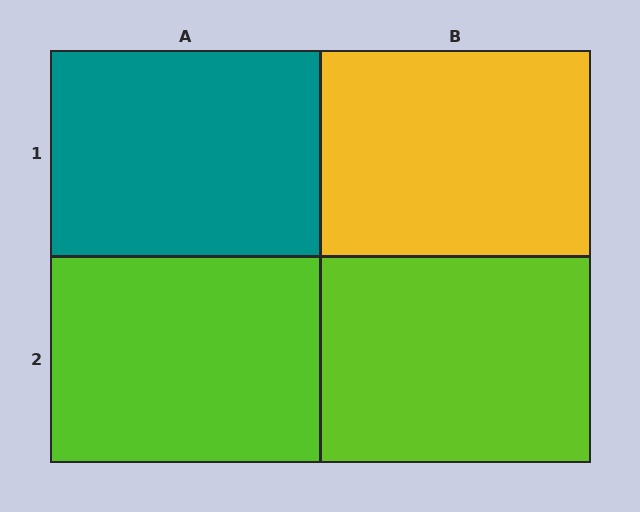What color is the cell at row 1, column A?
Teal.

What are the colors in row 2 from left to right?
Lime, lime.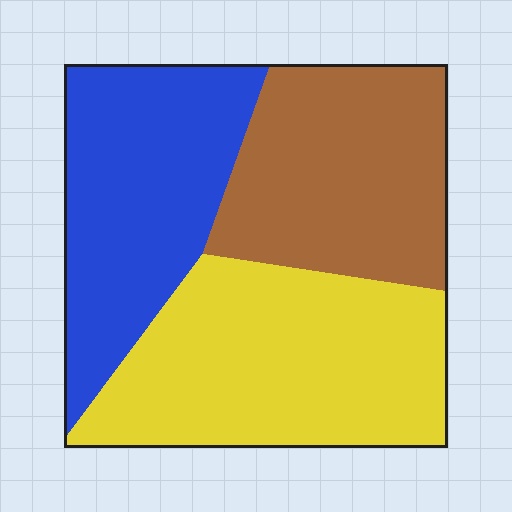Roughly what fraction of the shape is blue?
Blue takes up between a quarter and a half of the shape.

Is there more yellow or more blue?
Yellow.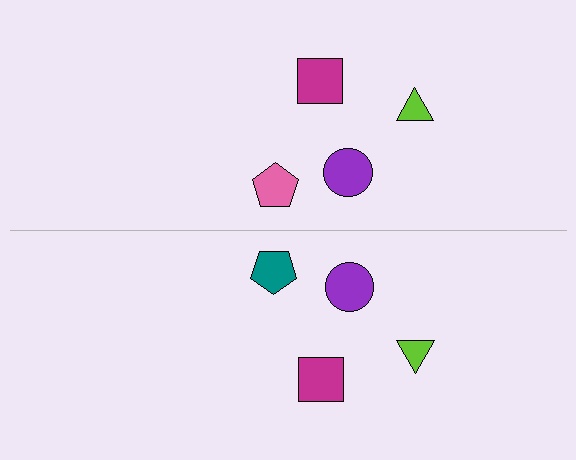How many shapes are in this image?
There are 8 shapes in this image.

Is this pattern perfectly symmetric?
No, the pattern is not perfectly symmetric. The teal pentagon on the bottom side breaks the symmetry — its mirror counterpart is pink.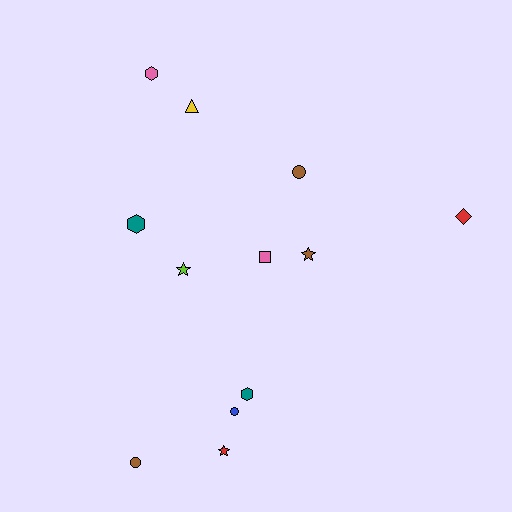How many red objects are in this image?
There are 2 red objects.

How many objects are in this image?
There are 12 objects.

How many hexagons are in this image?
There are 3 hexagons.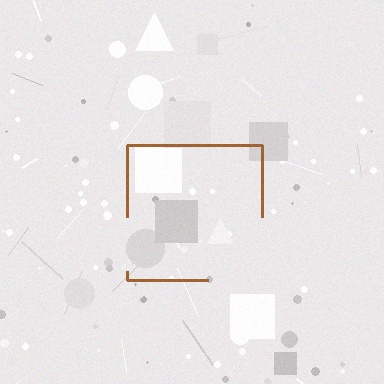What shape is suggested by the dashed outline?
The dashed outline suggests a square.